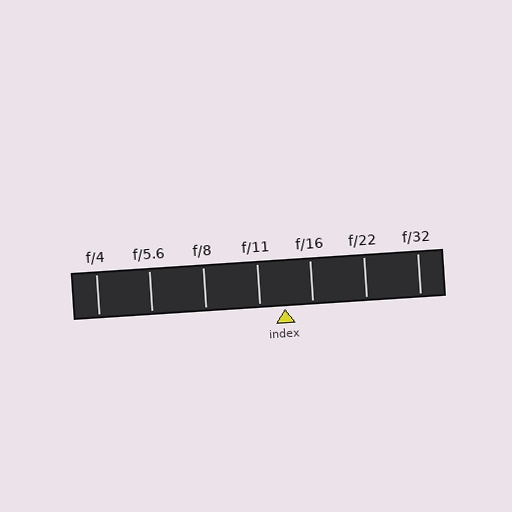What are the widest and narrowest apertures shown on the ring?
The widest aperture shown is f/4 and the narrowest is f/32.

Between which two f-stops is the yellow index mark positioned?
The index mark is between f/11 and f/16.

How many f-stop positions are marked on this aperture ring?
There are 7 f-stop positions marked.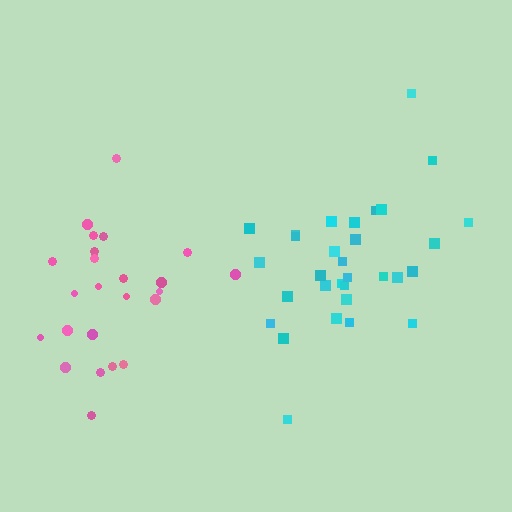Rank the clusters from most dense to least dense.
cyan, pink.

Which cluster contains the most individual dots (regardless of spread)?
Cyan (31).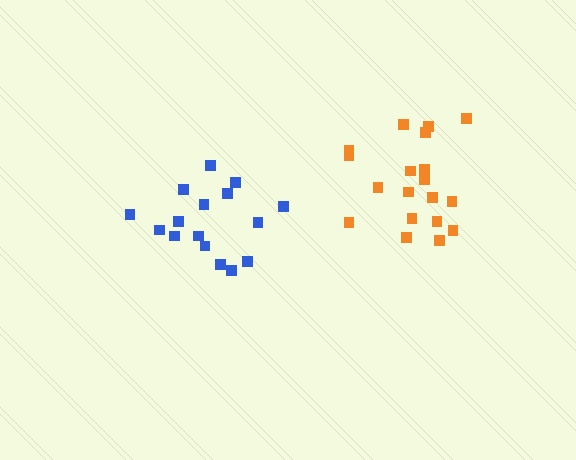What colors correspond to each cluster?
The clusters are colored: blue, orange.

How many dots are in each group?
Group 1: 16 dots, Group 2: 19 dots (35 total).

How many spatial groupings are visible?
There are 2 spatial groupings.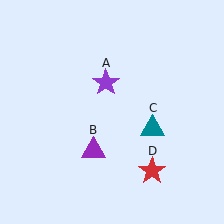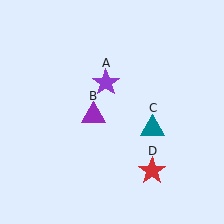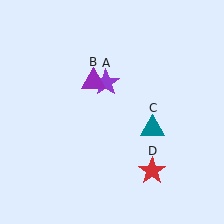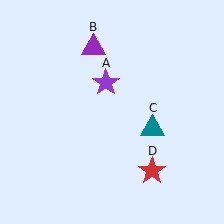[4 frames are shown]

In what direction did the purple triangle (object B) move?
The purple triangle (object B) moved up.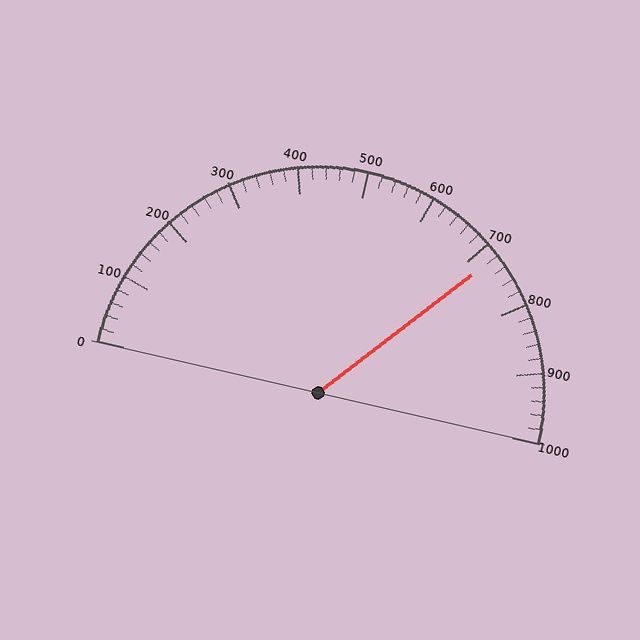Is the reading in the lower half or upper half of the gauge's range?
The reading is in the upper half of the range (0 to 1000).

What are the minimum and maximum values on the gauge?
The gauge ranges from 0 to 1000.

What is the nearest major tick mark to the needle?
The nearest major tick mark is 700.